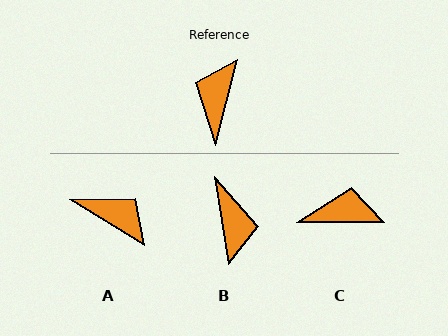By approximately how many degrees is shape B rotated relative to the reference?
Approximately 156 degrees clockwise.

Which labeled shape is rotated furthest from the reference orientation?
B, about 156 degrees away.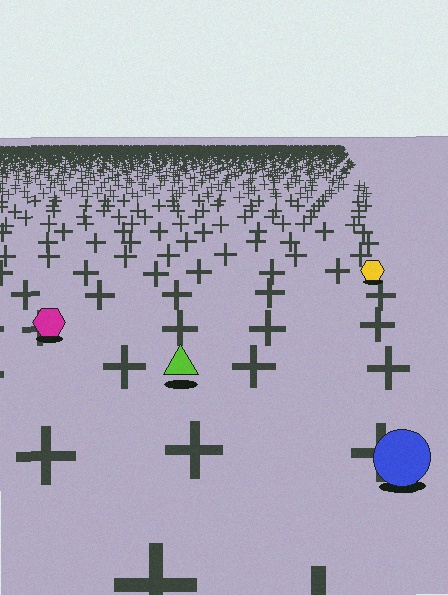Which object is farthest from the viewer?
The yellow hexagon is farthest from the viewer. It appears smaller and the ground texture around it is denser.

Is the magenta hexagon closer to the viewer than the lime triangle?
No. The lime triangle is closer — you can tell from the texture gradient: the ground texture is coarser near it.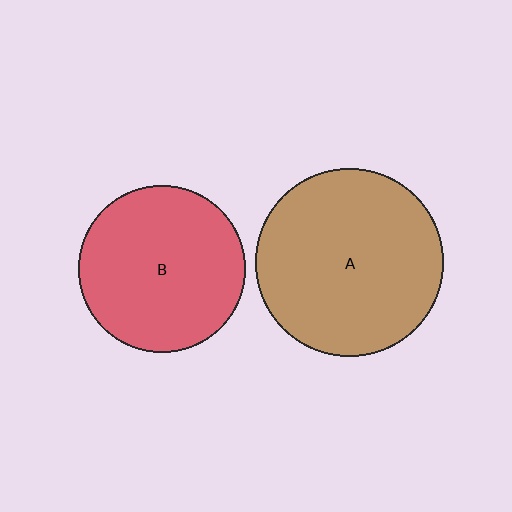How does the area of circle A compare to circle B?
Approximately 1.3 times.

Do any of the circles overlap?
No, none of the circles overlap.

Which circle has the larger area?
Circle A (brown).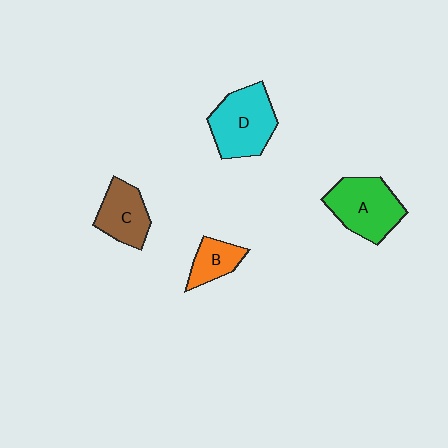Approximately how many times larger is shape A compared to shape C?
Approximately 1.4 times.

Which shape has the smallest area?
Shape B (orange).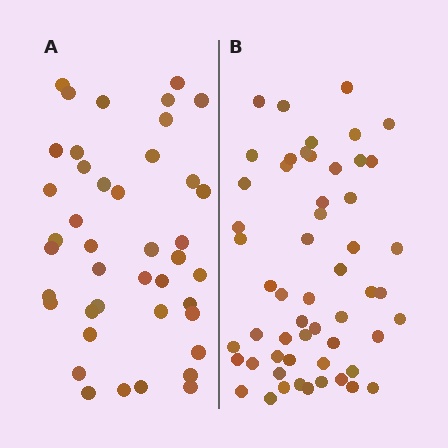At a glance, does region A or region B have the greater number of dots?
Region B (the right region) has more dots.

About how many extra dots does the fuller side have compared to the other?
Region B has approximately 15 more dots than region A.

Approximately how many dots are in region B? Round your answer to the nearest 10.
About 60 dots. (The exact count is 55, which rounds to 60.)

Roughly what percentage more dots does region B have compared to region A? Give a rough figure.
About 30% more.